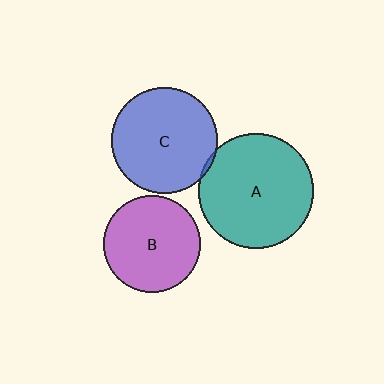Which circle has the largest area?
Circle A (teal).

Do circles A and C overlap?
Yes.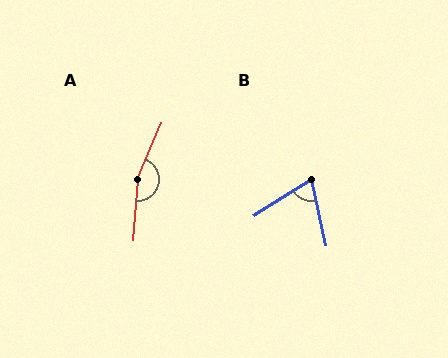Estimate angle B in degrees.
Approximately 70 degrees.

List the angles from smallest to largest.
B (70°), A (160°).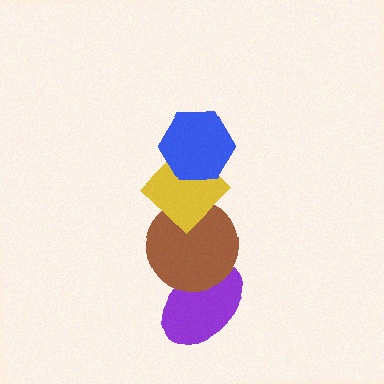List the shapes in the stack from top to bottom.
From top to bottom: the blue hexagon, the yellow diamond, the brown circle, the purple ellipse.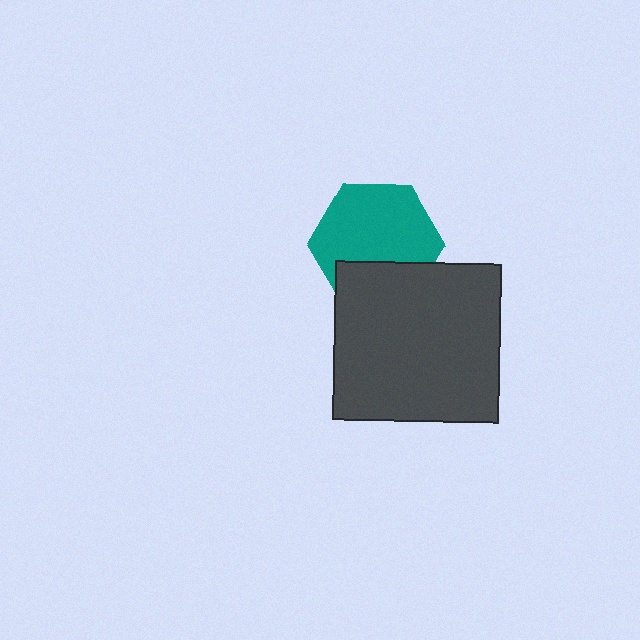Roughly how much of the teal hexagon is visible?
Most of it is visible (roughly 69%).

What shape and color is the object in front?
The object in front is a dark gray rectangle.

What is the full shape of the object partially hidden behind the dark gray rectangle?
The partially hidden object is a teal hexagon.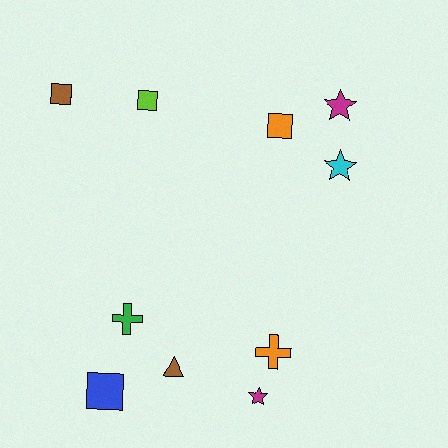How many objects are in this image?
There are 10 objects.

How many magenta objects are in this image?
There are 2 magenta objects.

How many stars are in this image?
There are 3 stars.